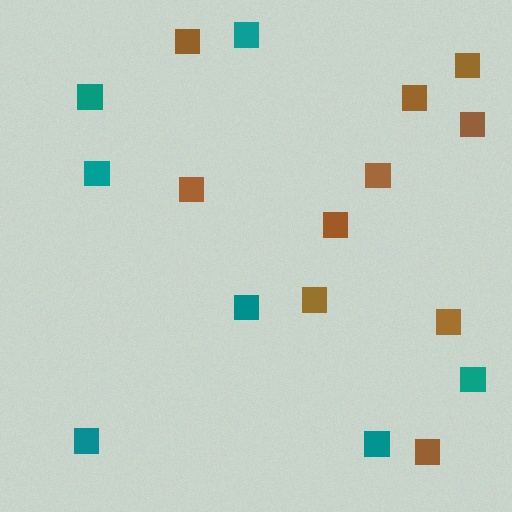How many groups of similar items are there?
There are 2 groups: one group of brown squares (10) and one group of teal squares (7).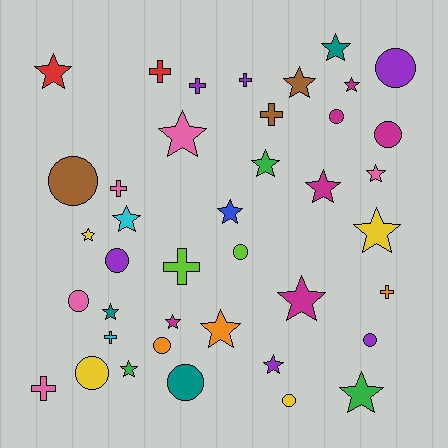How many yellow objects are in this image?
There are 4 yellow objects.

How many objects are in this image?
There are 40 objects.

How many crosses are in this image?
There are 9 crosses.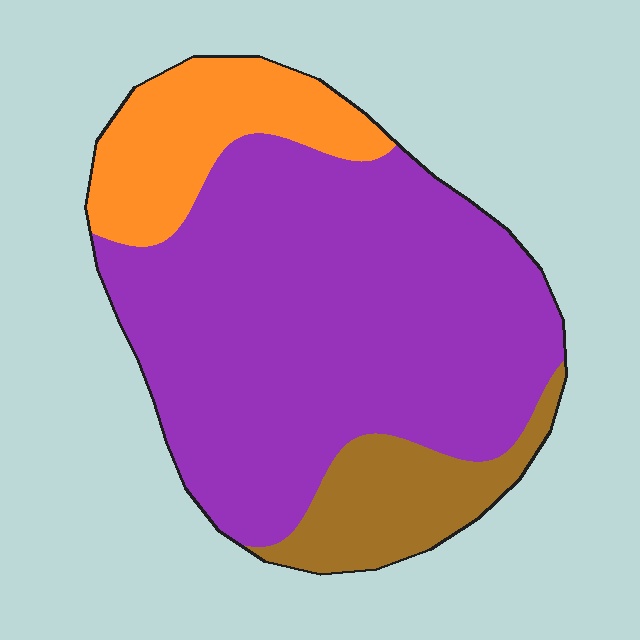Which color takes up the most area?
Purple, at roughly 70%.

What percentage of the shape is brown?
Brown covers roughly 15% of the shape.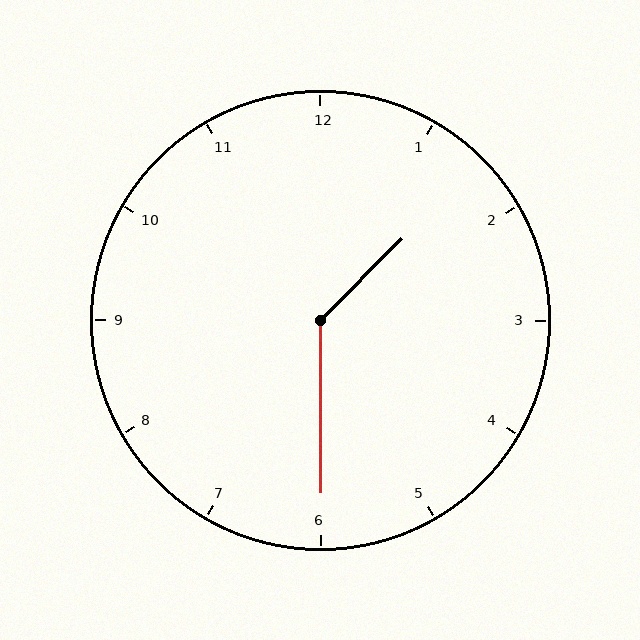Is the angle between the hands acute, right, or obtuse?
It is obtuse.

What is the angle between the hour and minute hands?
Approximately 135 degrees.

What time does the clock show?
1:30.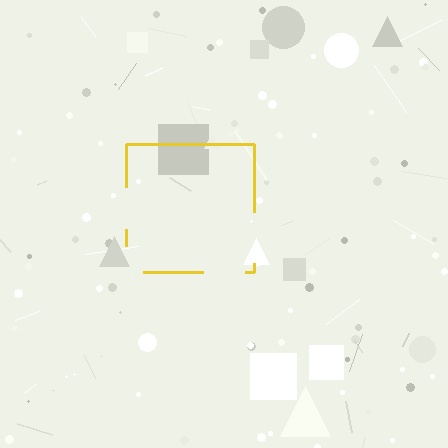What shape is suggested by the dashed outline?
The dashed outline suggests a square.